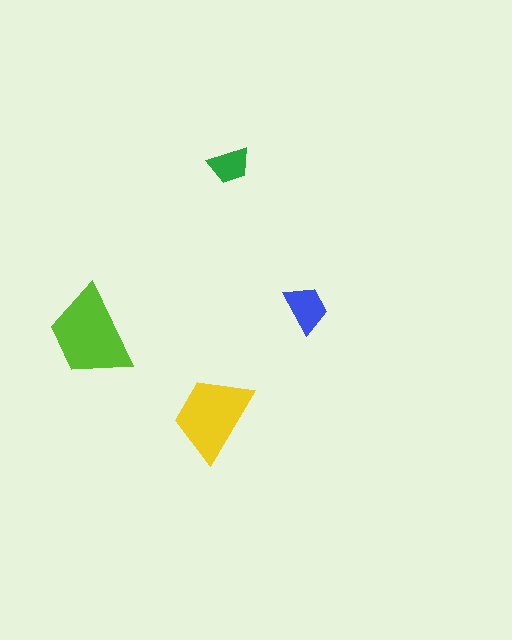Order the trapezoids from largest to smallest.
the lime one, the yellow one, the blue one, the green one.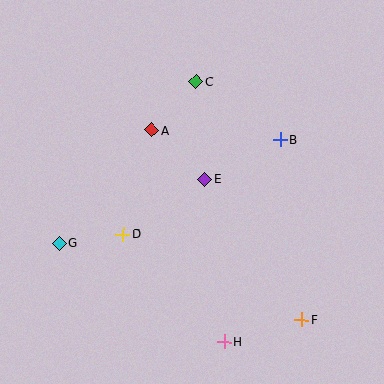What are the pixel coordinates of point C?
Point C is at (196, 82).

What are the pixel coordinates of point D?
Point D is at (123, 234).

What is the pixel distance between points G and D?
The distance between G and D is 64 pixels.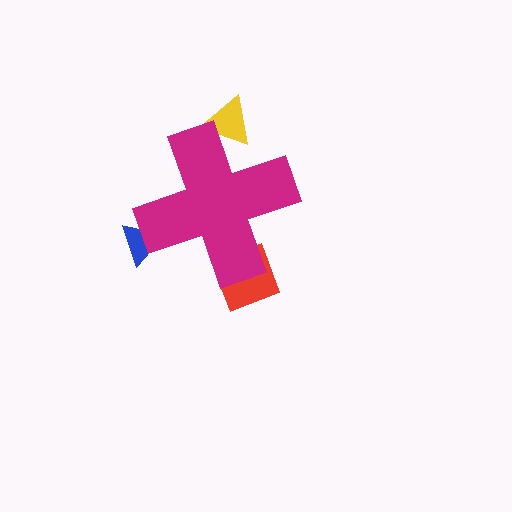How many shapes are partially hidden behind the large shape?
3 shapes are partially hidden.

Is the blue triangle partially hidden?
Yes, the blue triangle is partially hidden behind the magenta cross.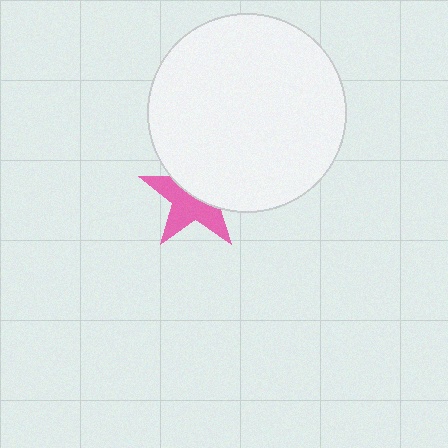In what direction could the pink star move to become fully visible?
The pink star could move down. That would shift it out from behind the white circle entirely.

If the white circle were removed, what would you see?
You would see the complete pink star.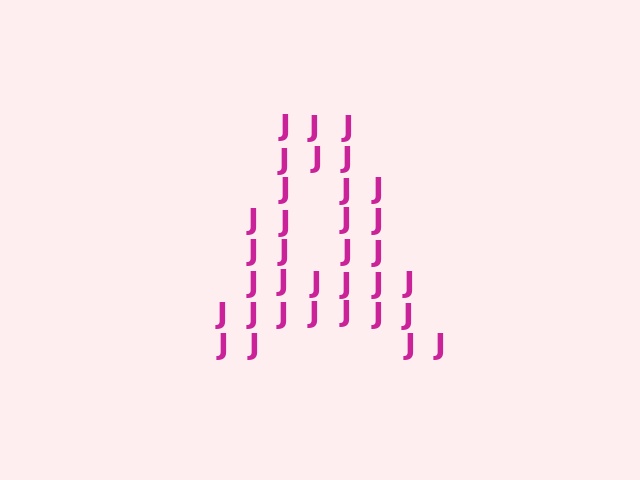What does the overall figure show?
The overall figure shows the letter A.